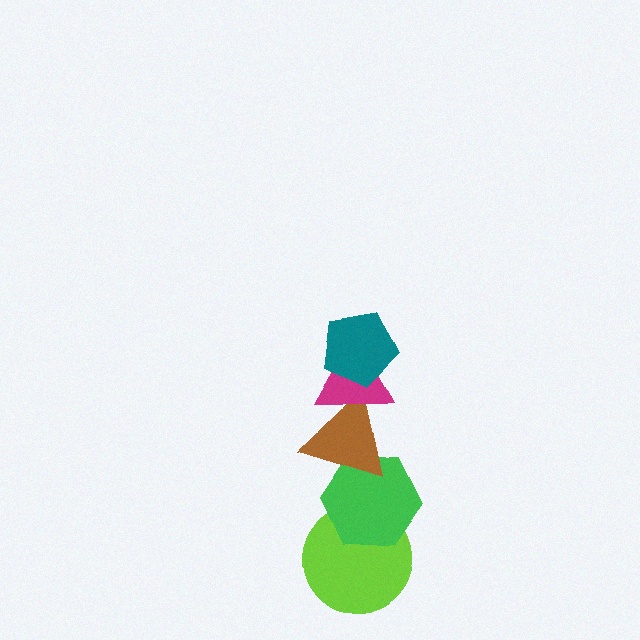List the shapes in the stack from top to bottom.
From top to bottom: the teal pentagon, the magenta triangle, the brown triangle, the green hexagon, the lime circle.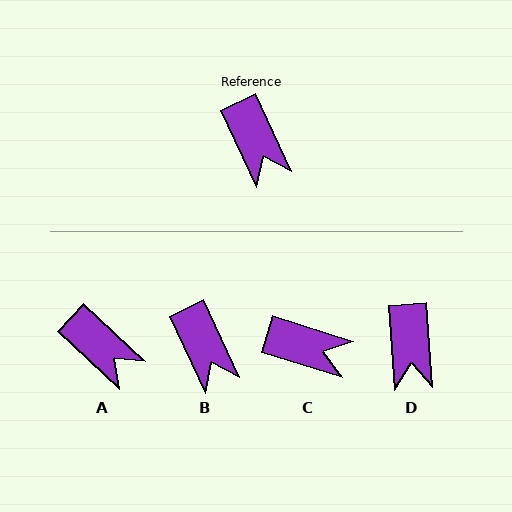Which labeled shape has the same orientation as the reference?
B.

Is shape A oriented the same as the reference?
No, it is off by about 22 degrees.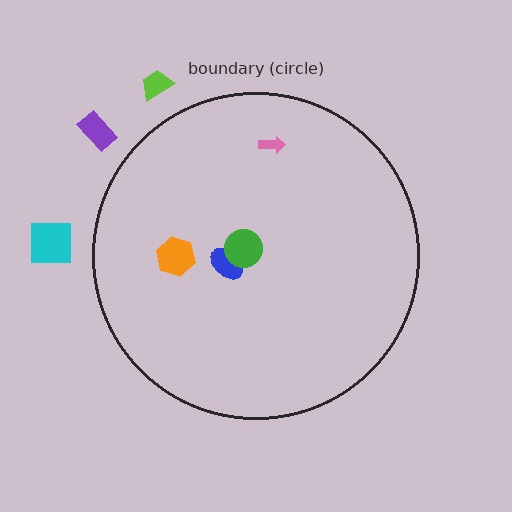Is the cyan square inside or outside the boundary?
Outside.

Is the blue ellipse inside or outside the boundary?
Inside.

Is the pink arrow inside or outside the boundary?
Inside.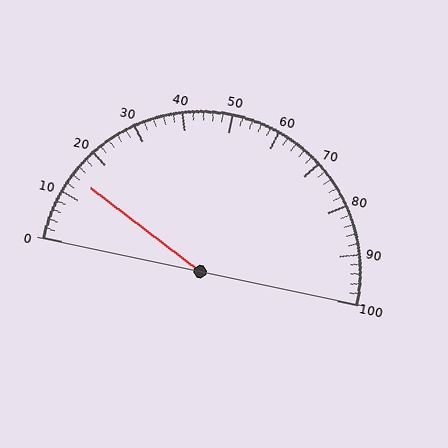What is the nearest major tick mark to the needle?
The nearest major tick mark is 10.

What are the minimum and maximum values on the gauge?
The gauge ranges from 0 to 100.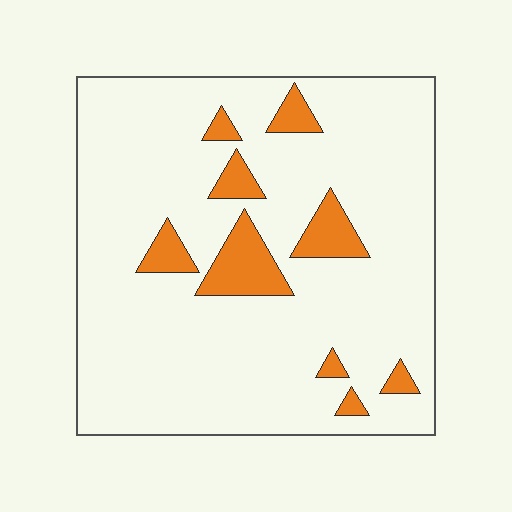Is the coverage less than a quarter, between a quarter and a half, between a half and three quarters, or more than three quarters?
Less than a quarter.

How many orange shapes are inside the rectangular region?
9.